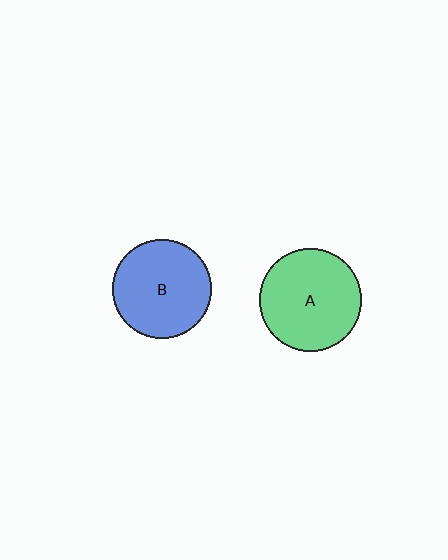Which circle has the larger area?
Circle A (green).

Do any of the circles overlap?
No, none of the circles overlap.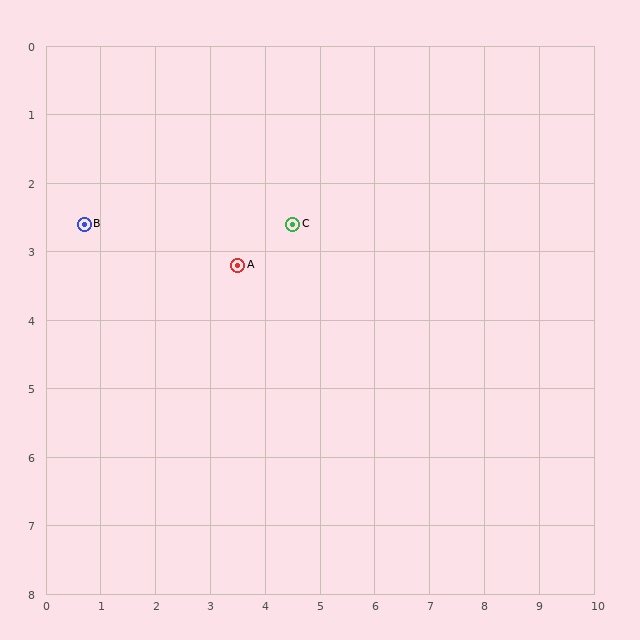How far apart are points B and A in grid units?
Points B and A are about 2.9 grid units apart.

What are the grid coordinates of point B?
Point B is at approximately (0.7, 2.6).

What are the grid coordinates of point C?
Point C is at approximately (4.5, 2.6).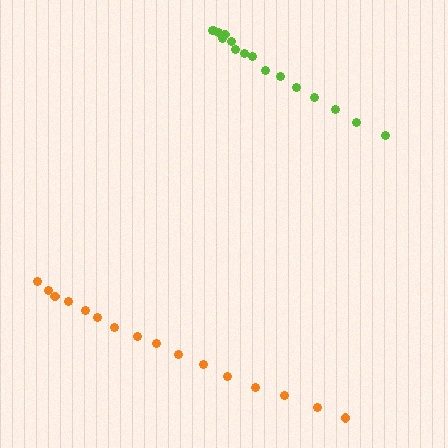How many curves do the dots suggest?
There are 2 distinct paths.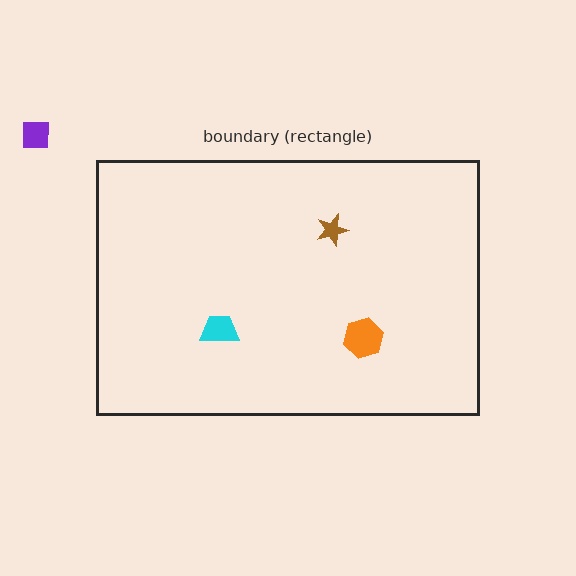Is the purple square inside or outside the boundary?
Outside.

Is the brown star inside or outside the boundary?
Inside.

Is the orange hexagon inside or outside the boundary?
Inside.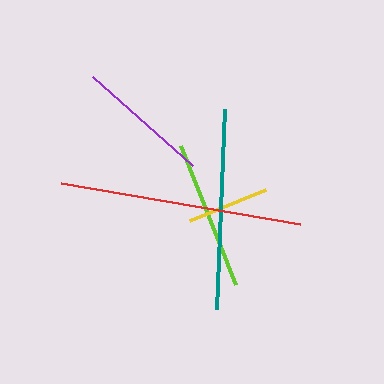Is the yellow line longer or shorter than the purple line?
The purple line is longer than the yellow line.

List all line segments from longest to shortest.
From longest to shortest: red, teal, lime, purple, yellow.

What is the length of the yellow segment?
The yellow segment is approximately 81 pixels long.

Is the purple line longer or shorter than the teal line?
The teal line is longer than the purple line.